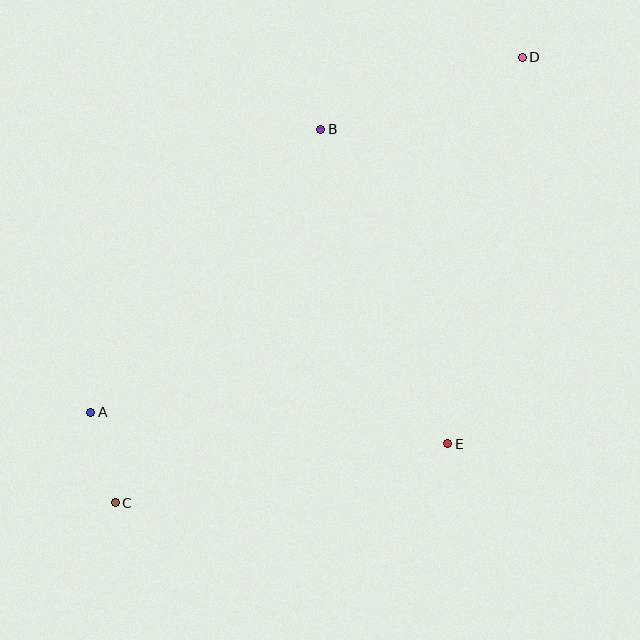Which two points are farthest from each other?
Points C and D are farthest from each other.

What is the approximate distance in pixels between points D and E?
The distance between D and E is approximately 393 pixels.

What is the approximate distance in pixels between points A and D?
The distance between A and D is approximately 559 pixels.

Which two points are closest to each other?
Points A and C are closest to each other.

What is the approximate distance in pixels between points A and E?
The distance between A and E is approximately 358 pixels.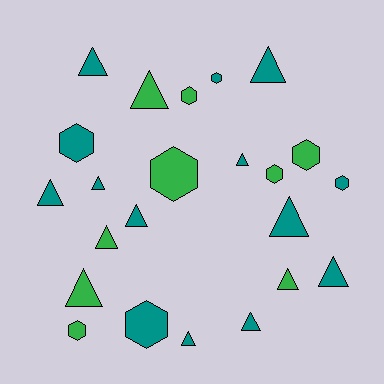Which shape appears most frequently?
Triangle, with 14 objects.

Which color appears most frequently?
Teal, with 14 objects.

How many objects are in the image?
There are 23 objects.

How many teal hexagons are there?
There are 4 teal hexagons.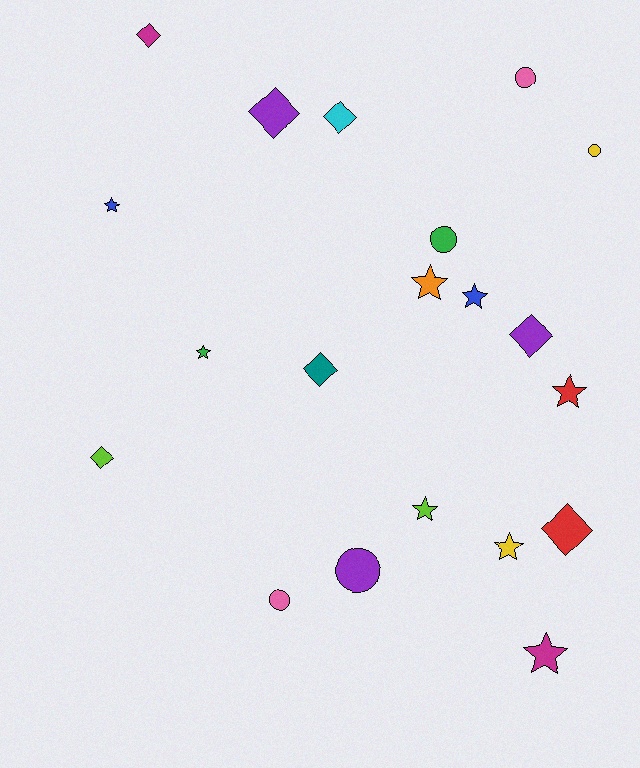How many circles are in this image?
There are 5 circles.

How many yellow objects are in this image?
There are 2 yellow objects.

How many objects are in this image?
There are 20 objects.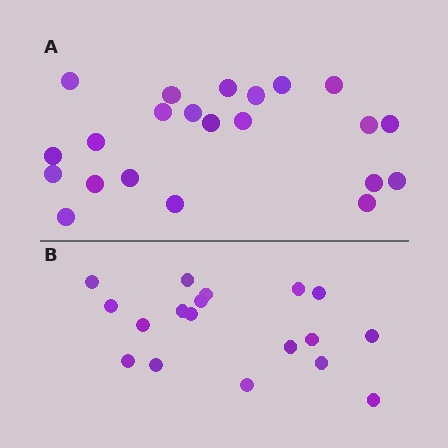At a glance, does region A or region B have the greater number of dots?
Region A (the top region) has more dots.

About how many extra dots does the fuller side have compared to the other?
Region A has about 4 more dots than region B.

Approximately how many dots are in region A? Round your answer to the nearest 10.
About 20 dots. (The exact count is 22, which rounds to 20.)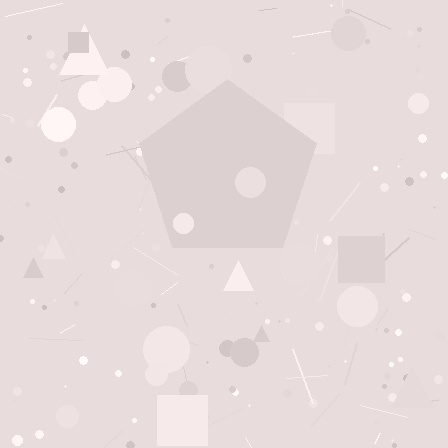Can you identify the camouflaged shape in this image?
The camouflaged shape is a pentagon.